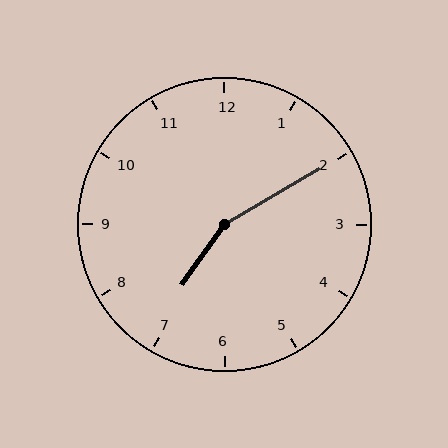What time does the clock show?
7:10.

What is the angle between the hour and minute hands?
Approximately 155 degrees.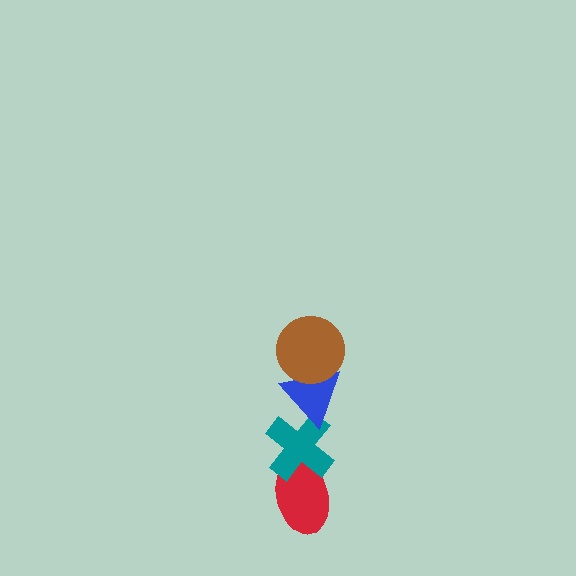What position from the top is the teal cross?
The teal cross is 3rd from the top.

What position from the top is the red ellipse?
The red ellipse is 4th from the top.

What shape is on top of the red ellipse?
The teal cross is on top of the red ellipse.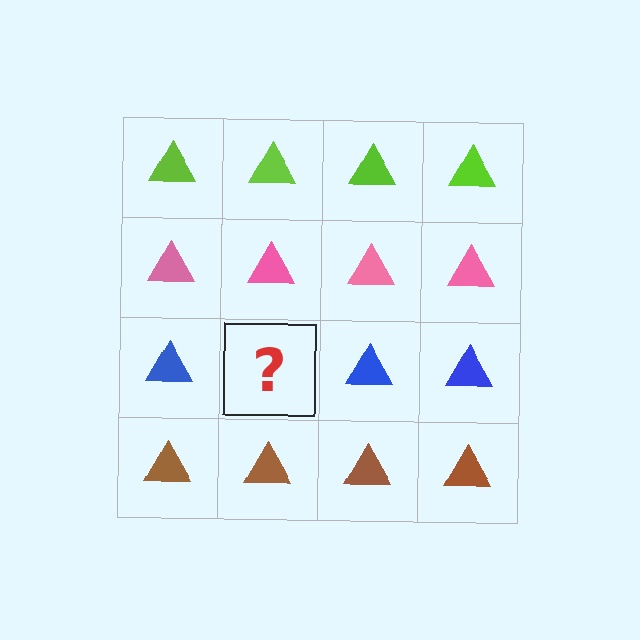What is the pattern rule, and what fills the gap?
The rule is that each row has a consistent color. The gap should be filled with a blue triangle.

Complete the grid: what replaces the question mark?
The question mark should be replaced with a blue triangle.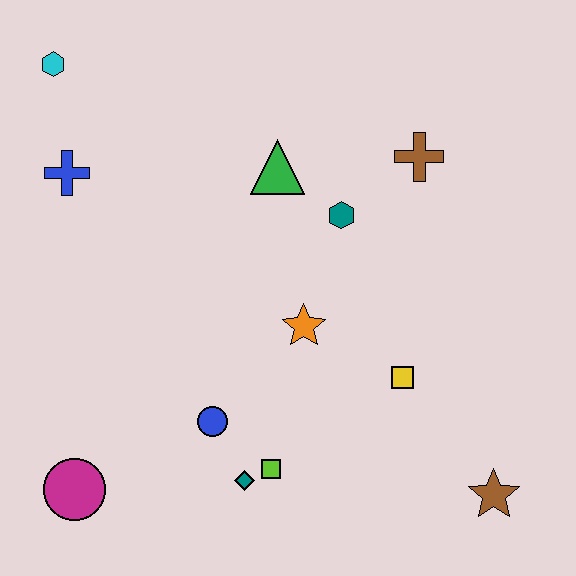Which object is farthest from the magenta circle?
The brown cross is farthest from the magenta circle.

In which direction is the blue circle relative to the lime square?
The blue circle is to the left of the lime square.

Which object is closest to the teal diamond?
The lime square is closest to the teal diamond.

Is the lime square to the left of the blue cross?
No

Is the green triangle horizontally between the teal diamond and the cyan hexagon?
No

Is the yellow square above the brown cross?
No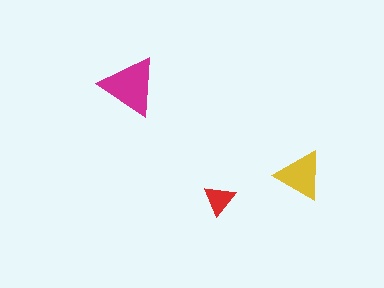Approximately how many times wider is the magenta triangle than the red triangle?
About 2 times wider.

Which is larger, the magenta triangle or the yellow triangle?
The magenta one.